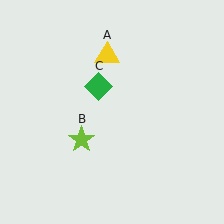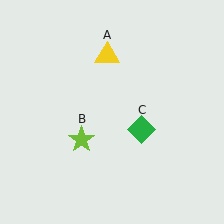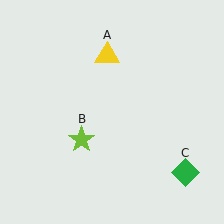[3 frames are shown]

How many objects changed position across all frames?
1 object changed position: green diamond (object C).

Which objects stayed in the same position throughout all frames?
Yellow triangle (object A) and lime star (object B) remained stationary.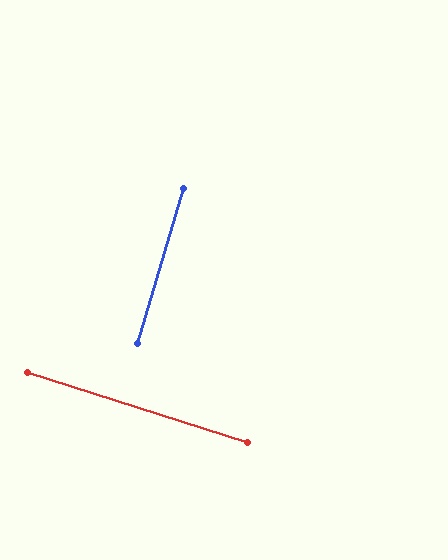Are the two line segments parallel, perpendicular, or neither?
Perpendicular — they meet at approximately 89°.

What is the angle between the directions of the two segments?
Approximately 89 degrees.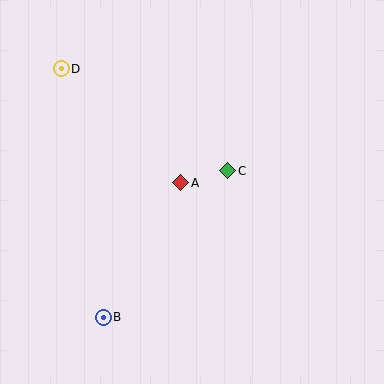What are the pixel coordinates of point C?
Point C is at (228, 171).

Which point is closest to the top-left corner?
Point D is closest to the top-left corner.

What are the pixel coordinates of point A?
Point A is at (181, 183).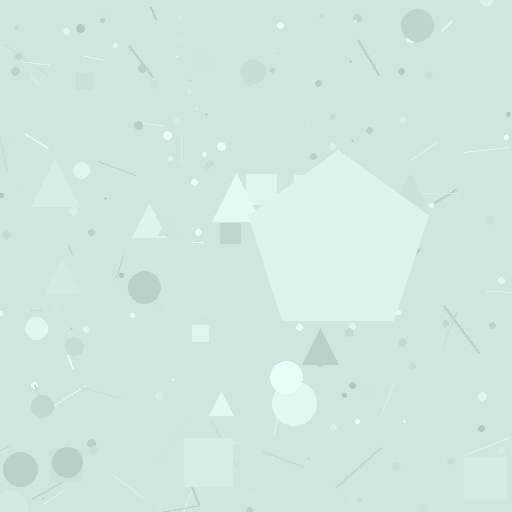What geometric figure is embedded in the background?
A pentagon is embedded in the background.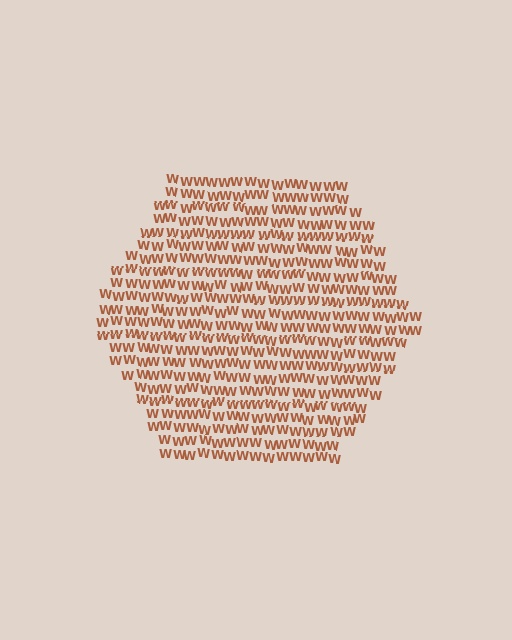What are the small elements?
The small elements are letter W's.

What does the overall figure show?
The overall figure shows a hexagon.